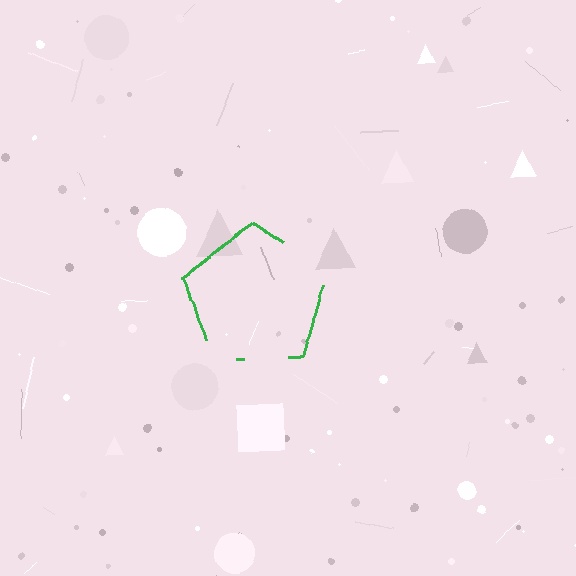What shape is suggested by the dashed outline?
The dashed outline suggests a pentagon.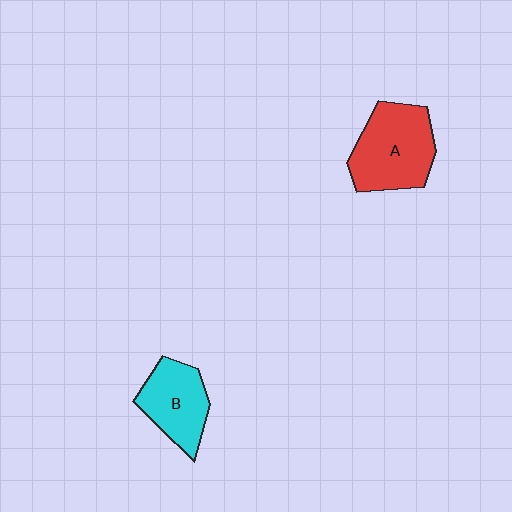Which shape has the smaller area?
Shape B (cyan).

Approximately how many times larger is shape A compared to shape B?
Approximately 1.4 times.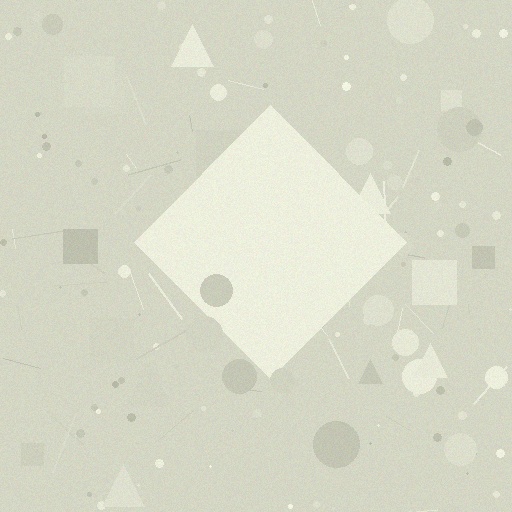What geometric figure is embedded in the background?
A diamond is embedded in the background.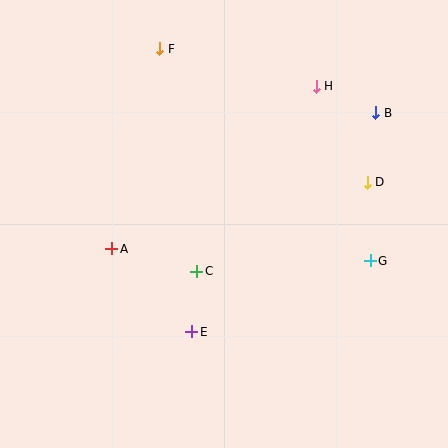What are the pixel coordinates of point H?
Point H is at (316, 86).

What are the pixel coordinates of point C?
Point C is at (197, 271).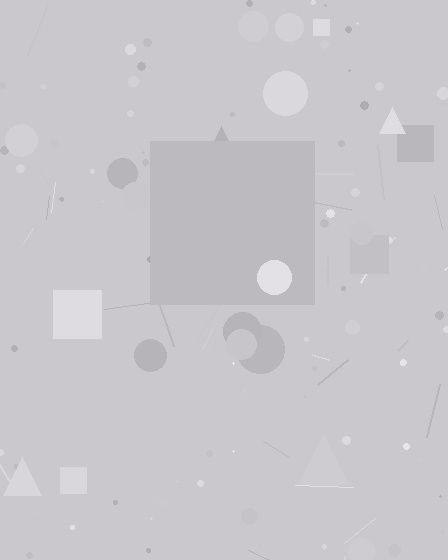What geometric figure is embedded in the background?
A square is embedded in the background.